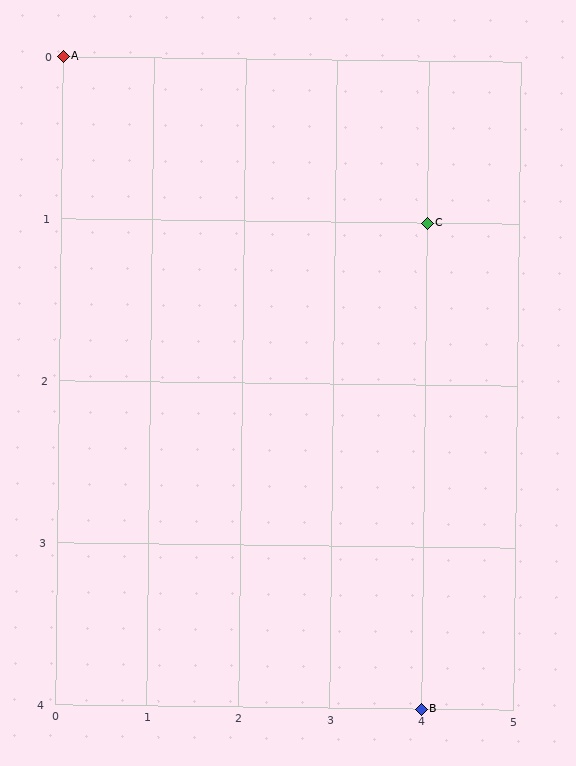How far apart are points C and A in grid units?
Points C and A are 4 columns and 1 row apart (about 4.1 grid units diagonally).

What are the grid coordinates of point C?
Point C is at grid coordinates (4, 1).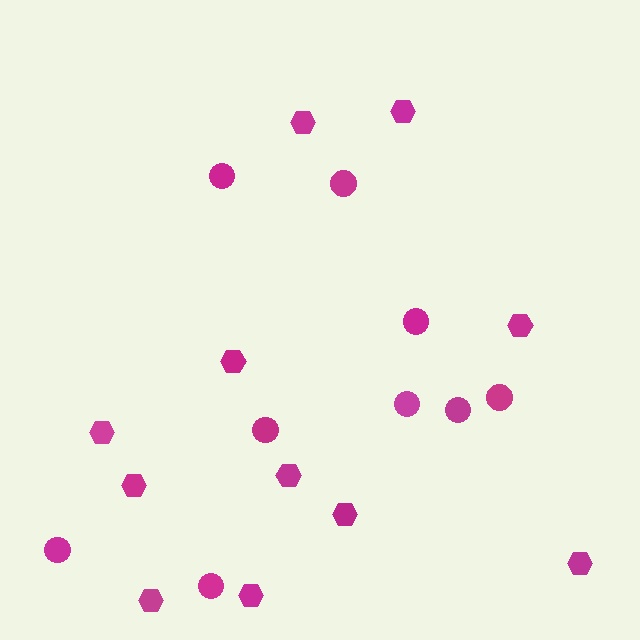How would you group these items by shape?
There are 2 groups: one group of circles (9) and one group of hexagons (11).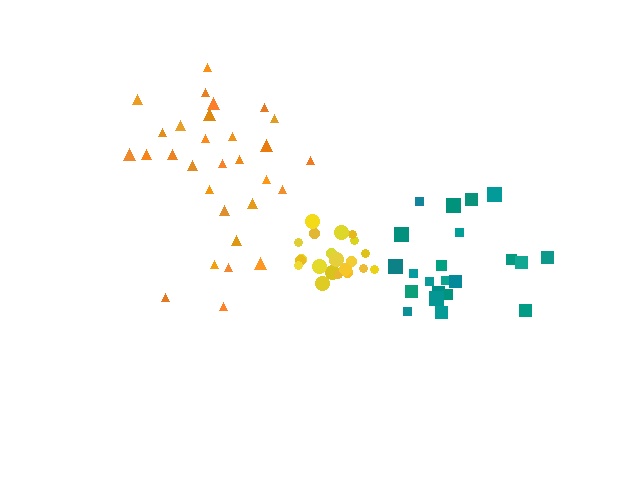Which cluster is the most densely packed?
Yellow.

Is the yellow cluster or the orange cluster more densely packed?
Yellow.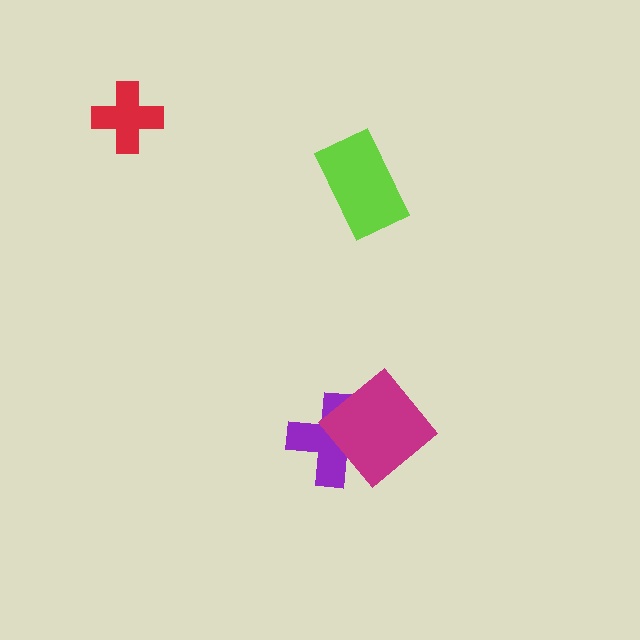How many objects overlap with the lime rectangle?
0 objects overlap with the lime rectangle.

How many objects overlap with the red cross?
0 objects overlap with the red cross.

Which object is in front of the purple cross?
The magenta diamond is in front of the purple cross.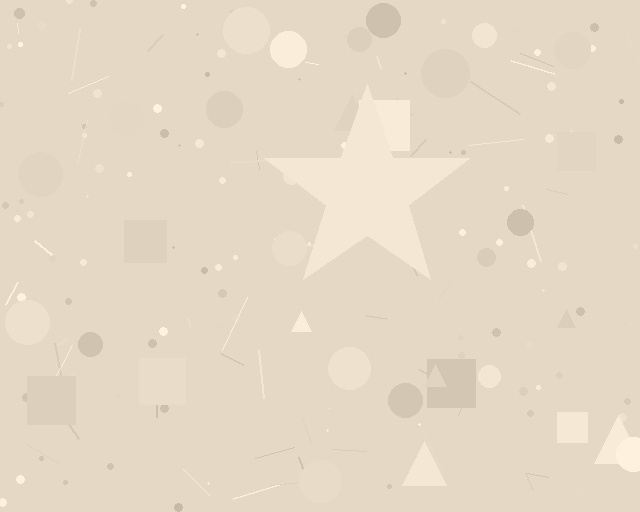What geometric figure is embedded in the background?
A star is embedded in the background.